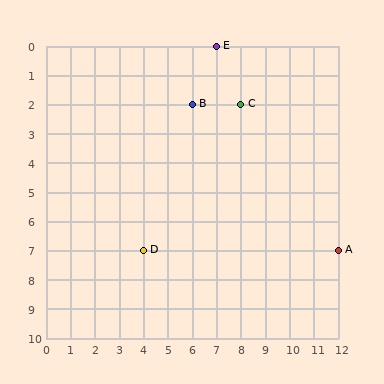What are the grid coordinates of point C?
Point C is at grid coordinates (8, 2).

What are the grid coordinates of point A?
Point A is at grid coordinates (12, 7).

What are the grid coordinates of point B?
Point B is at grid coordinates (6, 2).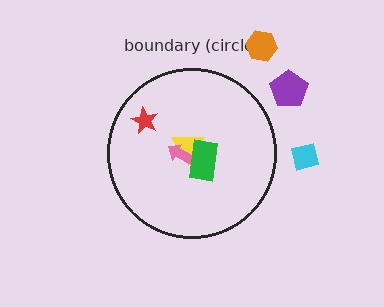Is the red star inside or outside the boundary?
Inside.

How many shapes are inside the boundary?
4 inside, 3 outside.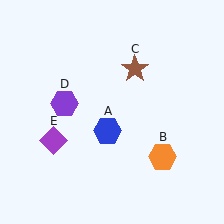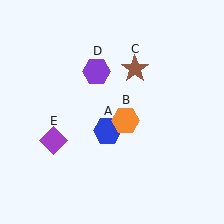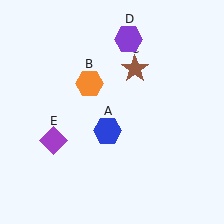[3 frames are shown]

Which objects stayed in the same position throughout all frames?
Blue hexagon (object A) and brown star (object C) and purple diamond (object E) remained stationary.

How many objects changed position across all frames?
2 objects changed position: orange hexagon (object B), purple hexagon (object D).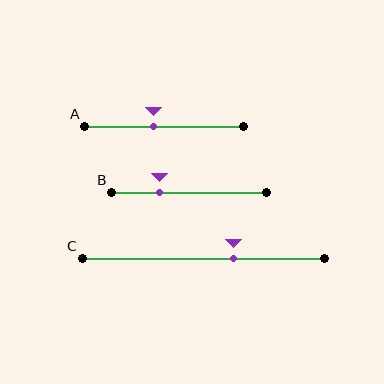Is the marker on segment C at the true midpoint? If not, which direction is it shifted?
No, the marker on segment C is shifted to the right by about 13% of the segment length.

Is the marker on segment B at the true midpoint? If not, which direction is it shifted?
No, the marker on segment B is shifted to the left by about 19% of the segment length.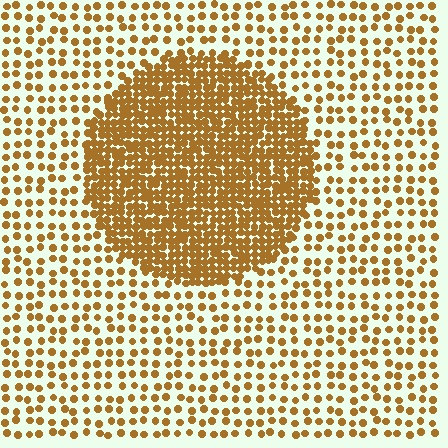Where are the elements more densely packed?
The elements are more densely packed inside the circle boundary.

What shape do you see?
I see a circle.